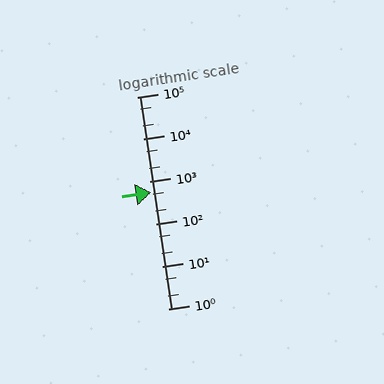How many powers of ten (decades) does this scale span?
The scale spans 5 decades, from 1 to 100000.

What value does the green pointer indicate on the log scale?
The pointer indicates approximately 560.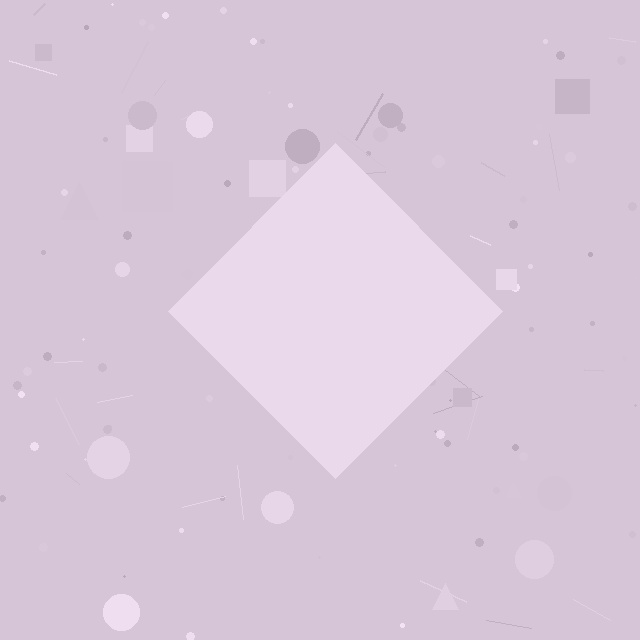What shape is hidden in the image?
A diamond is hidden in the image.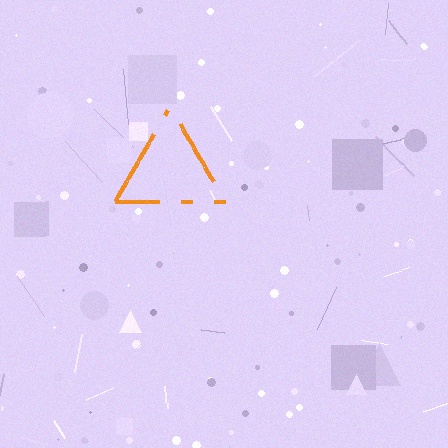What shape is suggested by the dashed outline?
The dashed outline suggests a triangle.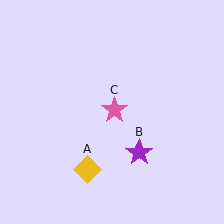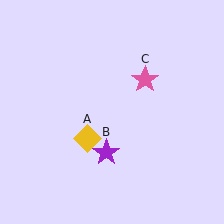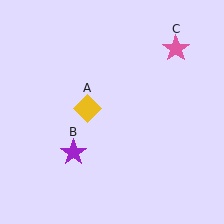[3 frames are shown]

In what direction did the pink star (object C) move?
The pink star (object C) moved up and to the right.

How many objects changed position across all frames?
3 objects changed position: yellow diamond (object A), purple star (object B), pink star (object C).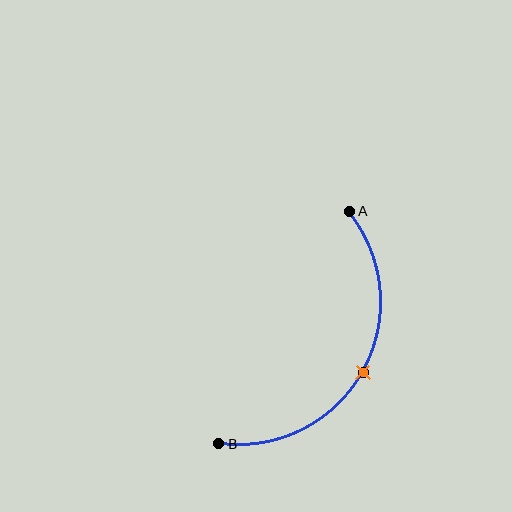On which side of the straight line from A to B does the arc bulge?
The arc bulges to the right of the straight line connecting A and B.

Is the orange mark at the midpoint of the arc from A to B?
Yes. The orange mark lies on the arc at equal arc-length from both A and B — it is the arc midpoint.